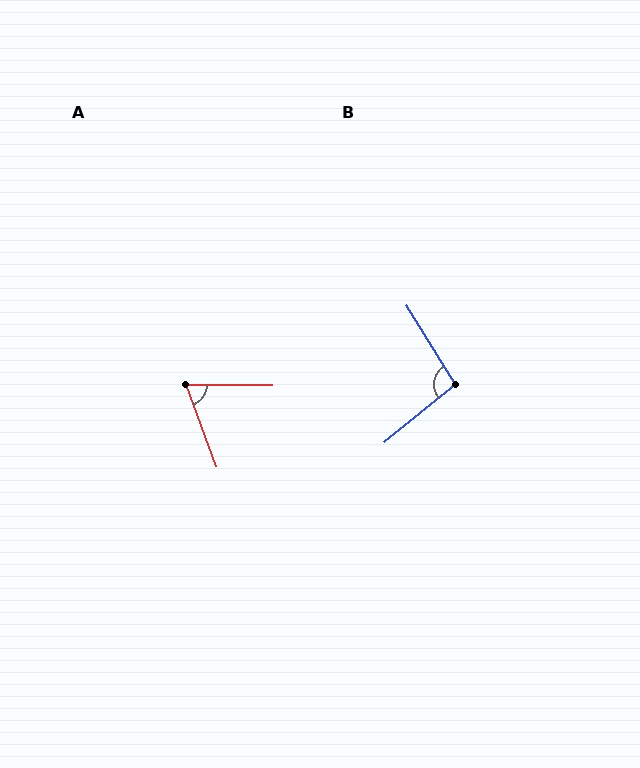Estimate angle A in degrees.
Approximately 70 degrees.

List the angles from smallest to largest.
A (70°), B (97°).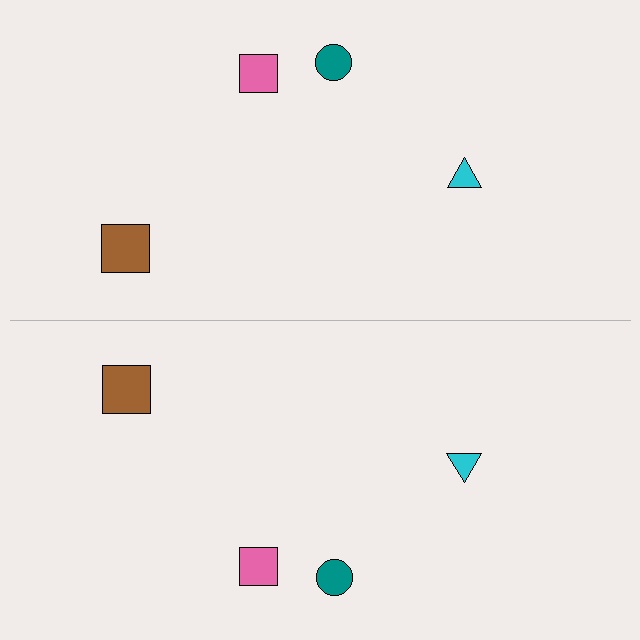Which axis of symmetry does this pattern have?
The pattern has a horizontal axis of symmetry running through the center of the image.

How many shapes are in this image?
There are 8 shapes in this image.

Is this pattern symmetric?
Yes, this pattern has bilateral (reflection) symmetry.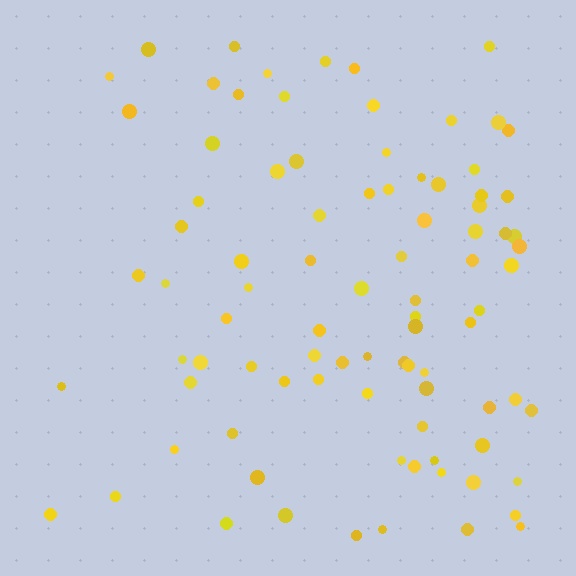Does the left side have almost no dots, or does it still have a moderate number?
Still a moderate number, just noticeably fewer than the right.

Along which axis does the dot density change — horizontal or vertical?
Horizontal.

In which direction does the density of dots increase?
From left to right, with the right side densest.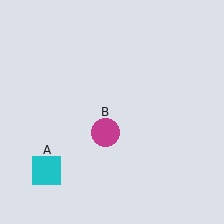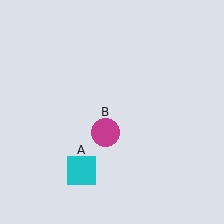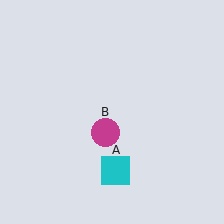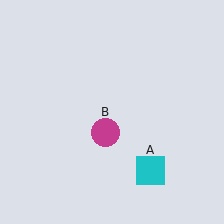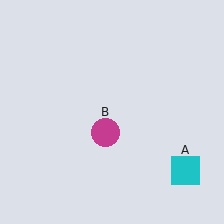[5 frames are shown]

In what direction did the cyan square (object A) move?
The cyan square (object A) moved right.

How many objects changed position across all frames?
1 object changed position: cyan square (object A).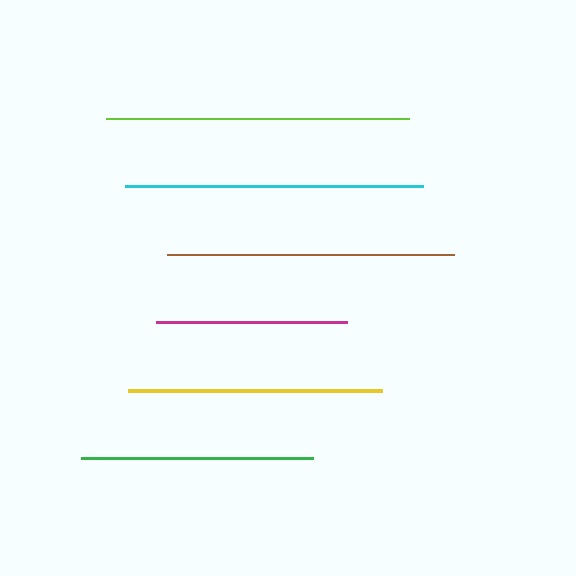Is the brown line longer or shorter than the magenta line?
The brown line is longer than the magenta line.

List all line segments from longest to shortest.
From longest to shortest: lime, cyan, brown, yellow, green, magenta.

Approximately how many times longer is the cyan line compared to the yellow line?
The cyan line is approximately 1.2 times the length of the yellow line.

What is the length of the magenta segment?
The magenta segment is approximately 190 pixels long.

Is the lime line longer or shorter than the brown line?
The lime line is longer than the brown line.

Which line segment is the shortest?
The magenta line is the shortest at approximately 190 pixels.